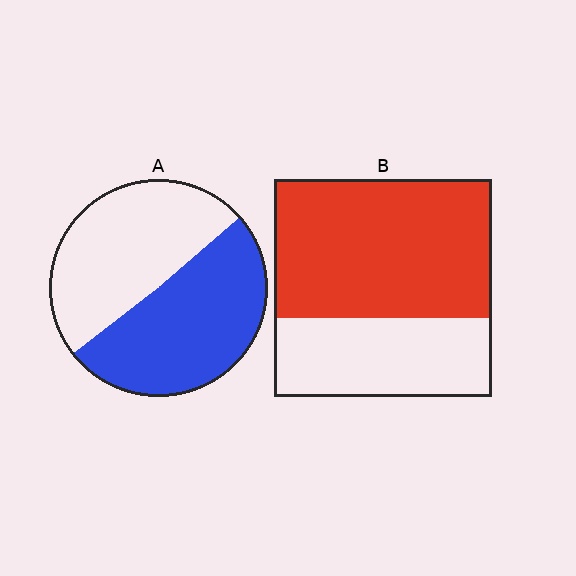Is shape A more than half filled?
Roughly half.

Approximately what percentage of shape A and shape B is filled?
A is approximately 50% and B is approximately 65%.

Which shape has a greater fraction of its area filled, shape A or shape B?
Shape B.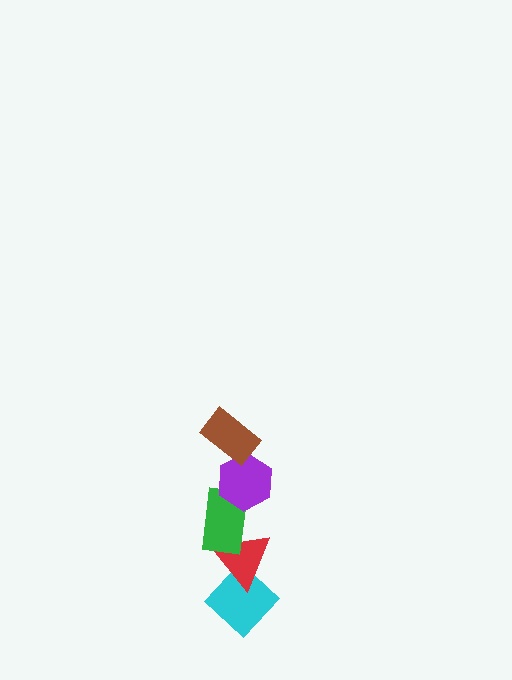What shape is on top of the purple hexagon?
The brown rectangle is on top of the purple hexagon.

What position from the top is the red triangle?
The red triangle is 4th from the top.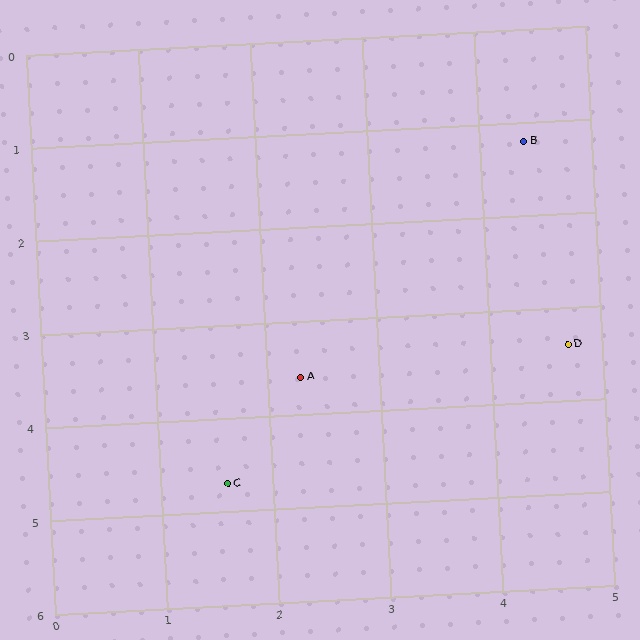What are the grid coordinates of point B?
Point B is at approximately (4.4, 1.2).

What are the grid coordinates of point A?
Point A is at approximately (2.3, 3.6).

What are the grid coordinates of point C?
Point C is at approximately (1.6, 4.7).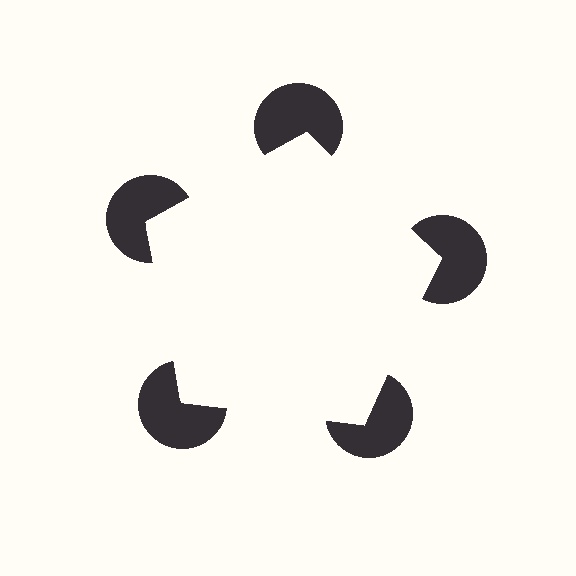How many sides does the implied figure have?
5 sides.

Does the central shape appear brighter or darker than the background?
It typically appears slightly brighter than the background, even though no actual brightness change is drawn.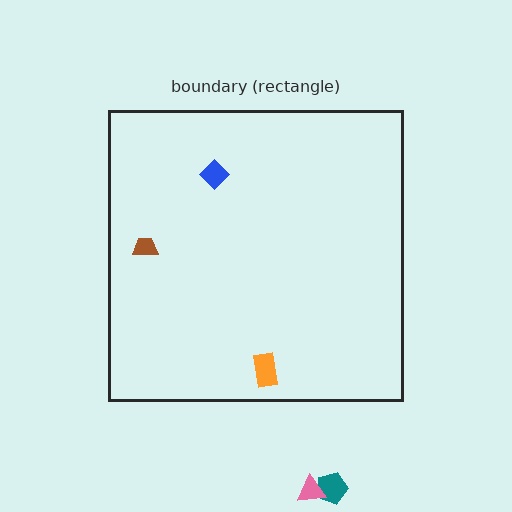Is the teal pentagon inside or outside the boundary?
Outside.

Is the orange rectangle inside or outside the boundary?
Inside.